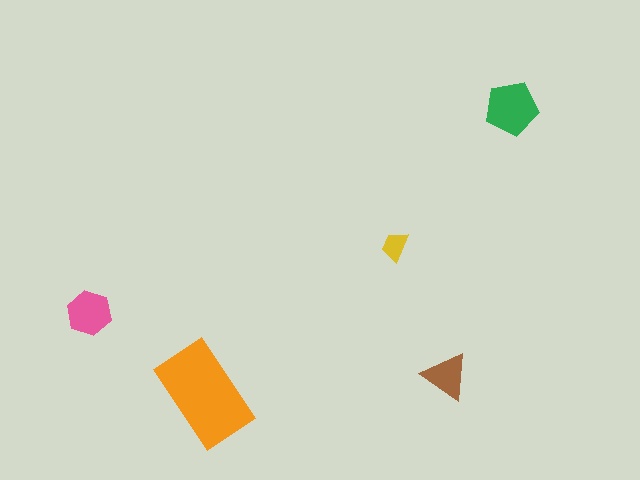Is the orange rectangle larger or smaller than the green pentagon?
Larger.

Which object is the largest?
The orange rectangle.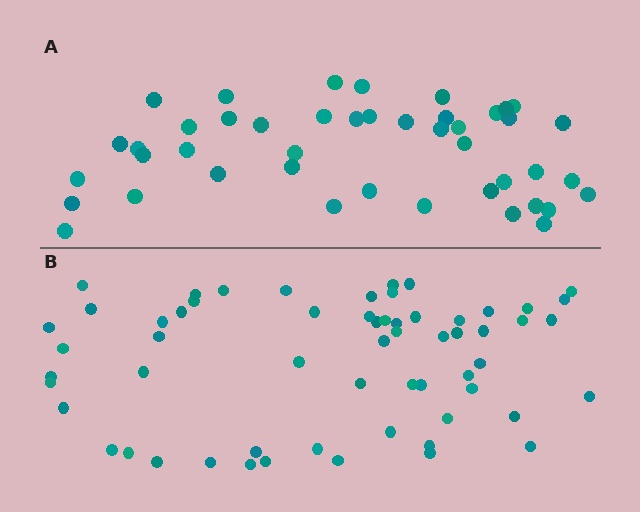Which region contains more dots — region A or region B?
Region B (the bottom region) has more dots.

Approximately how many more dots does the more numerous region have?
Region B has approximately 15 more dots than region A.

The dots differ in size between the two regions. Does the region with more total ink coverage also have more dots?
No. Region A has more total ink coverage because its dots are larger, but region B actually contains more individual dots. Total area can be misleading — the number of items is what matters here.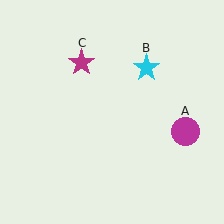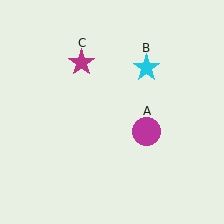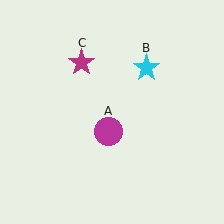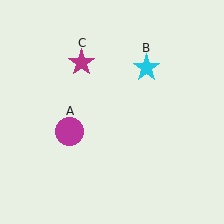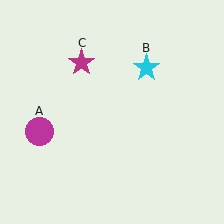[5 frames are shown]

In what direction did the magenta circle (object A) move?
The magenta circle (object A) moved left.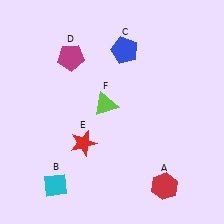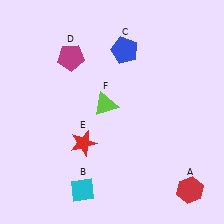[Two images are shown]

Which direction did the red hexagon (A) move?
The red hexagon (A) moved right.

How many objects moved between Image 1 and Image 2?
2 objects moved between the two images.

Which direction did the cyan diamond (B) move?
The cyan diamond (B) moved right.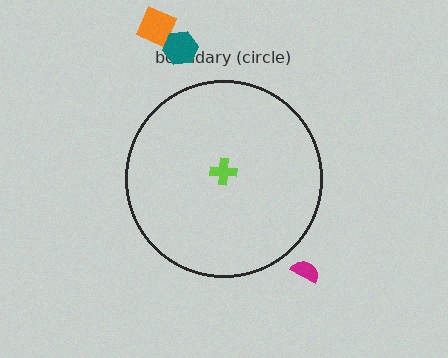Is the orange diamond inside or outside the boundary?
Outside.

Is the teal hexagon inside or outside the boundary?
Outside.